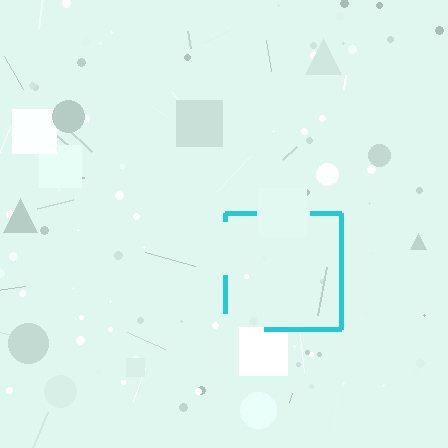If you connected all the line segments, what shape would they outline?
They would outline a square.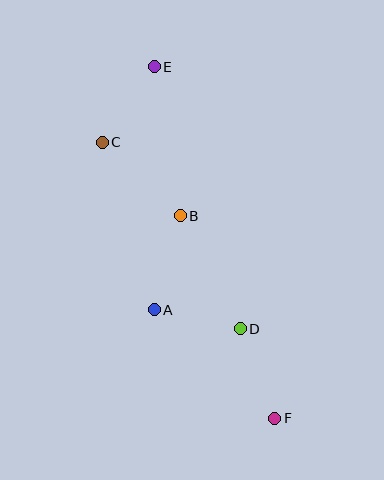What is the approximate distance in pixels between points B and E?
The distance between B and E is approximately 151 pixels.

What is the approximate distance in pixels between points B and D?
The distance between B and D is approximately 128 pixels.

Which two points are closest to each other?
Points A and D are closest to each other.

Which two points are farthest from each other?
Points E and F are farthest from each other.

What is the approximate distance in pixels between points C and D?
The distance between C and D is approximately 232 pixels.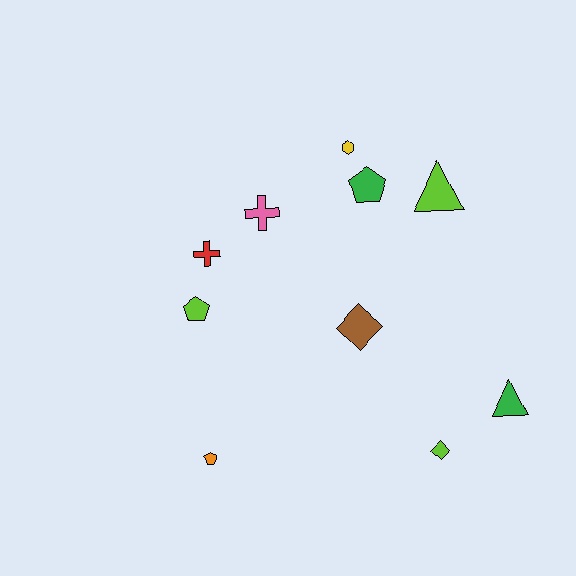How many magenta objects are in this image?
There are no magenta objects.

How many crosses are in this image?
There are 2 crosses.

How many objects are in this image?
There are 10 objects.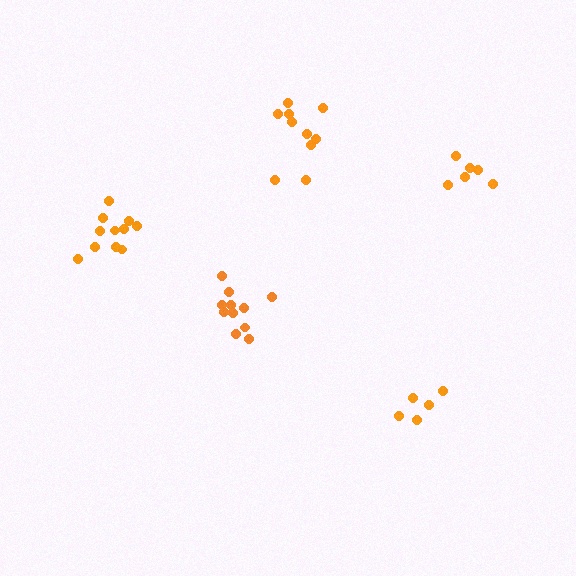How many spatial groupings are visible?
There are 5 spatial groupings.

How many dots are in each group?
Group 1: 10 dots, Group 2: 5 dots, Group 3: 11 dots, Group 4: 11 dots, Group 5: 6 dots (43 total).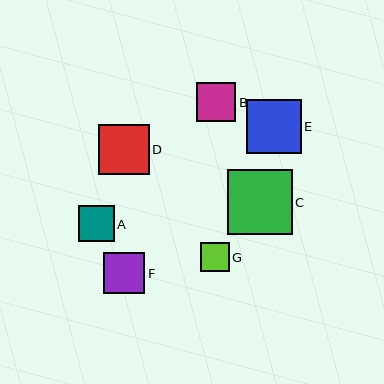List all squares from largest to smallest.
From largest to smallest: C, E, D, F, B, A, G.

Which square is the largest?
Square C is the largest with a size of approximately 65 pixels.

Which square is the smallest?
Square G is the smallest with a size of approximately 29 pixels.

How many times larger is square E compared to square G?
Square E is approximately 1.9 times the size of square G.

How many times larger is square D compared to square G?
Square D is approximately 1.7 times the size of square G.